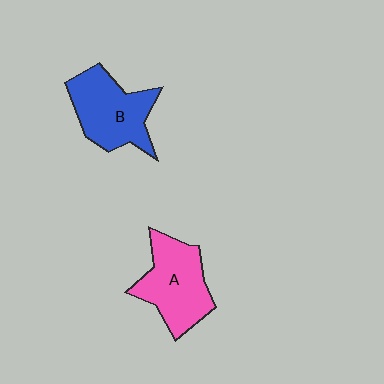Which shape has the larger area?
Shape A (pink).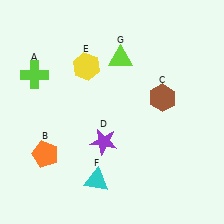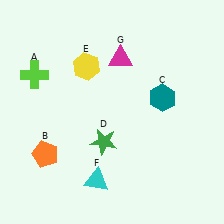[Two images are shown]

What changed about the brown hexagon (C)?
In Image 1, C is brown. In Image 2, it changed to teal.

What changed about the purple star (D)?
In Image 1, D is purple. In Image 2, it changed to green.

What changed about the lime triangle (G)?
In Image 1, G is lime. In Image 2, it changed to magenta.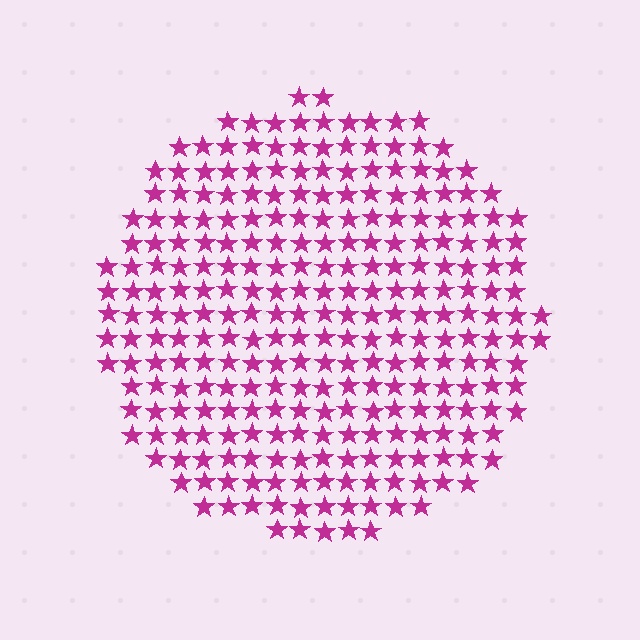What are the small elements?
The small elements are stars.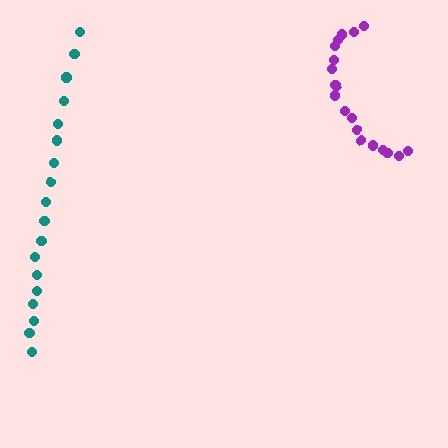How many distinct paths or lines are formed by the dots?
There are 2 distinct paths.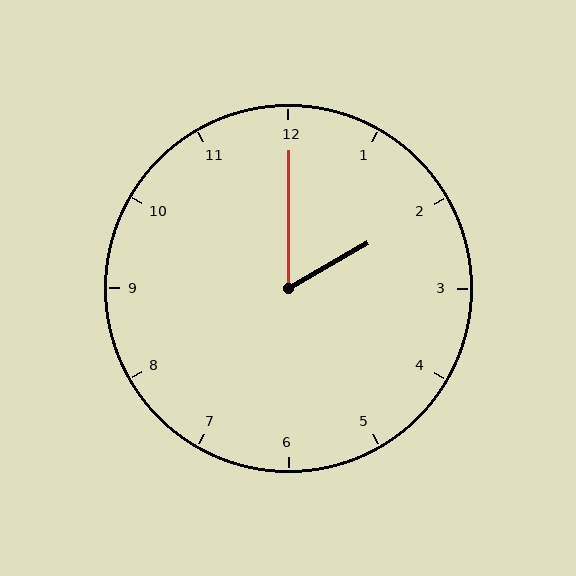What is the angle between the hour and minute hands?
Approximately 60 degrees.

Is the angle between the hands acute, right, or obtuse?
It is acute.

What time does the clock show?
2:00.